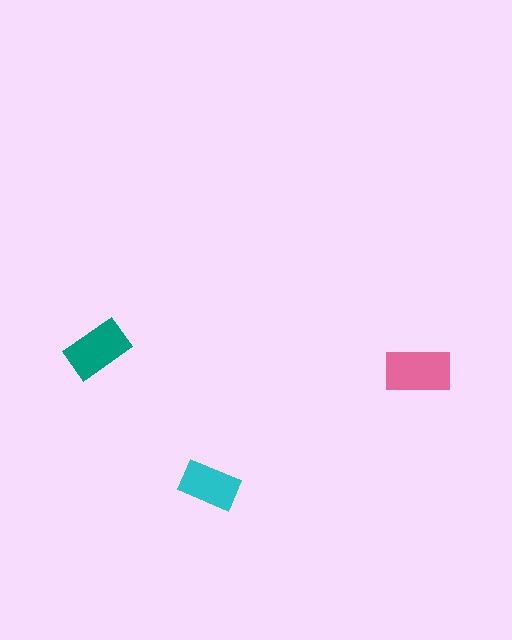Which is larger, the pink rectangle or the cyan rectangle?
The pink one.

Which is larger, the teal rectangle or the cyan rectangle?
The teal one.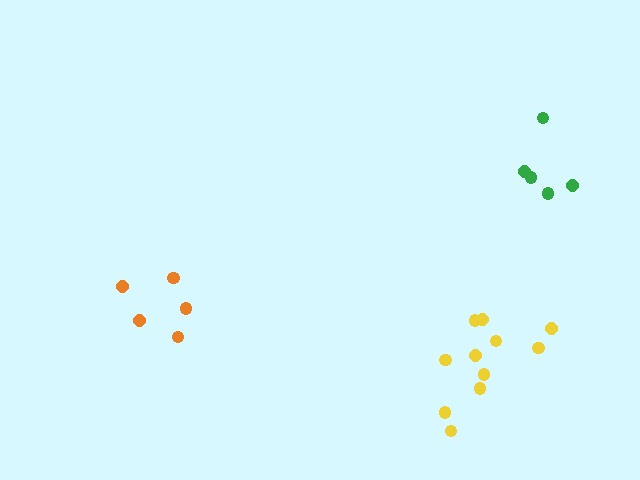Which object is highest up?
The green cluster is topmost.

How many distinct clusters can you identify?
There are 3 distinct clusters.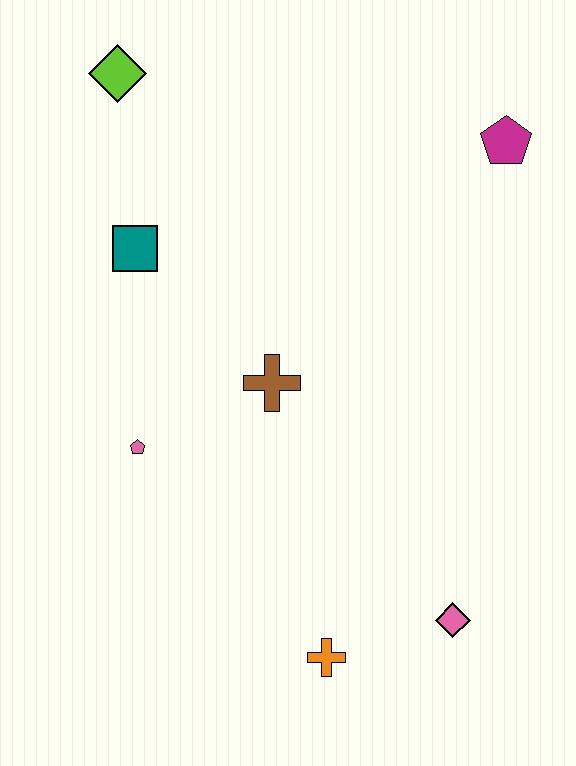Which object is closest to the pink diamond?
The orange cross is closest to the pink diamond.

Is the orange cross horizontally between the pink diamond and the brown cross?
Yes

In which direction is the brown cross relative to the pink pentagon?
The brown cross is to the right of the pink pentagon.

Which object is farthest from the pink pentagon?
The magenta pentagon is farthest from the pink pentagon.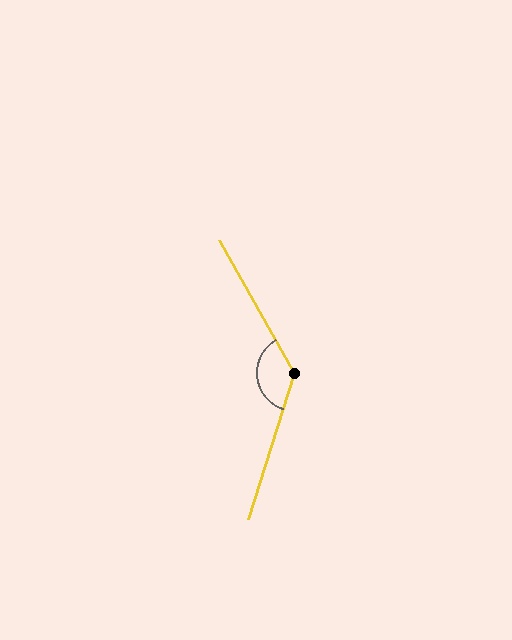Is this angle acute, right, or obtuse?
It is obtuse.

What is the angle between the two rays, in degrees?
Approximately 133 degrees.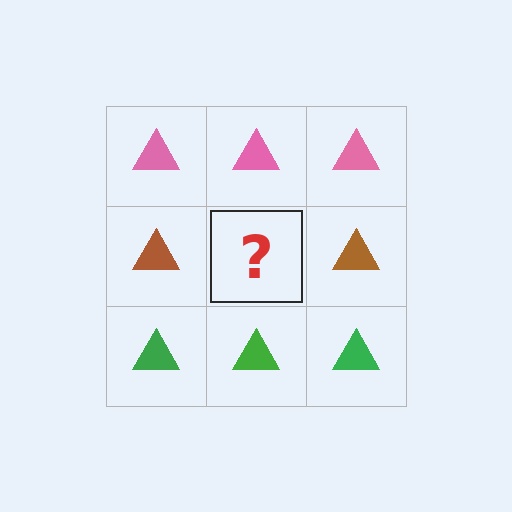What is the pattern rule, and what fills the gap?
The rule is that each row has a consistent color. The gap should be filled with a brown triangle.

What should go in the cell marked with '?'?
The missing cell should contain a brown triangle.